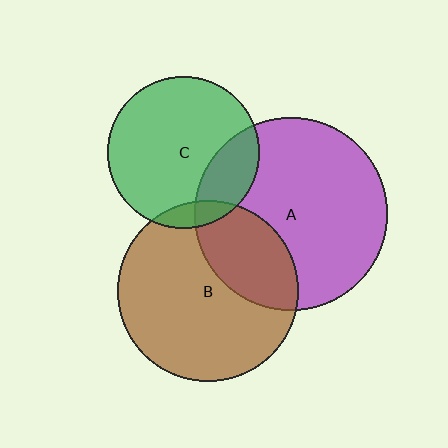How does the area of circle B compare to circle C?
Approximately 1.4 times.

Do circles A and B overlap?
Yes.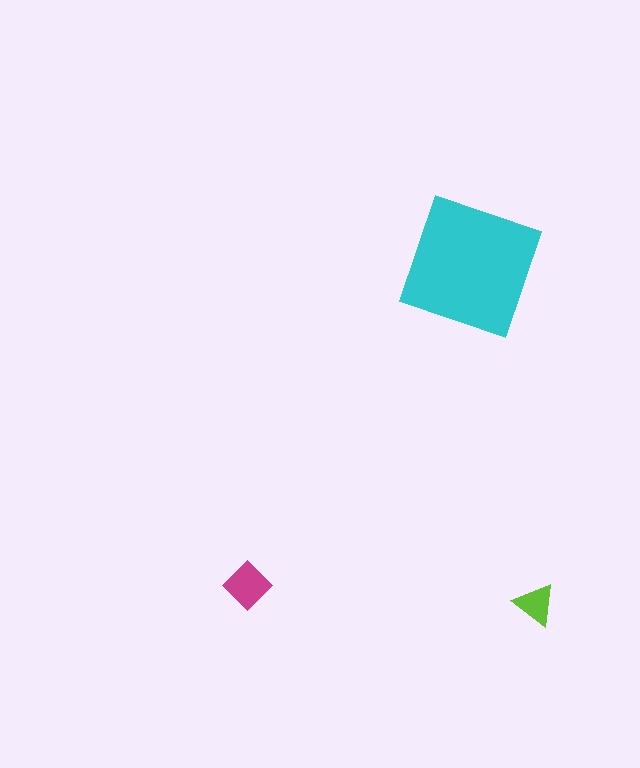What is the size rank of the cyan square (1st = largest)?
1st.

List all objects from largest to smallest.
The cyan square, the magenta diamond, the lime triangle.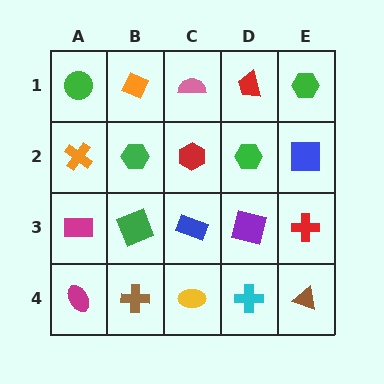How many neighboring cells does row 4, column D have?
3.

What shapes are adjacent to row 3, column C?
A red hexagon (row 2, column C), a yellow ellipse (row 4, column C), a green square (row 3, column B), a purple square (row 3, column D).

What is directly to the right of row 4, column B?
A yellow ellipse.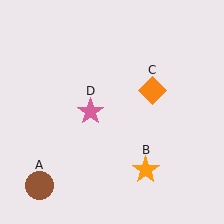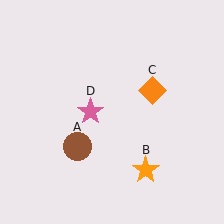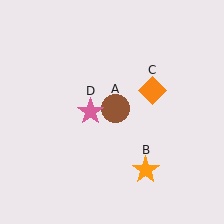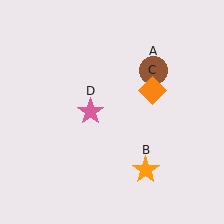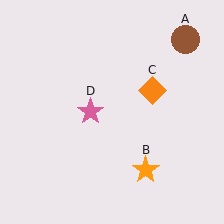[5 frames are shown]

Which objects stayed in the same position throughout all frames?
Orange star (object B) and orange diamond (object C) and pink star (object D) remained stationary.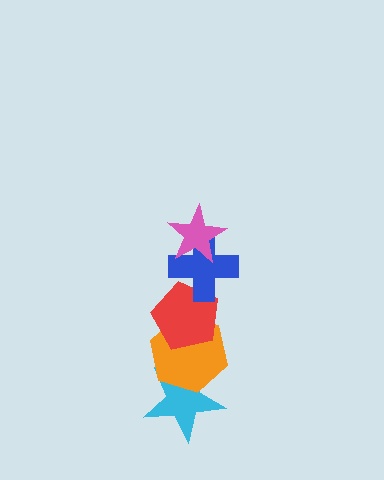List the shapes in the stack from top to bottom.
From top to bottom: the pink star, the blue cross, the red pentagon, the orange hexagon, the cyan star.